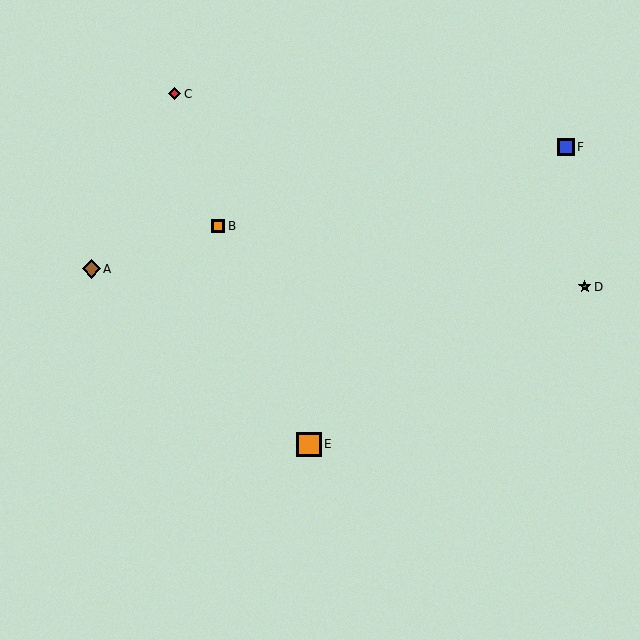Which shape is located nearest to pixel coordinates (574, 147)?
The blue square (labeled F) at (566, 147) is nearest to that location.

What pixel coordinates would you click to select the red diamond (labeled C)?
Click at (174, 94) to select the red diamond C.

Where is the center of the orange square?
The center of the orange square is at (218, 226).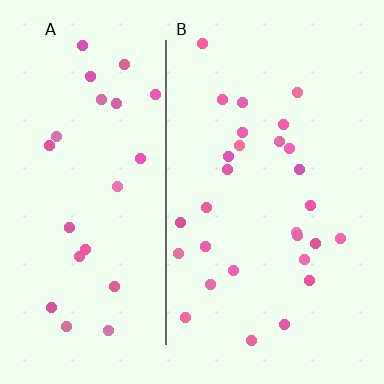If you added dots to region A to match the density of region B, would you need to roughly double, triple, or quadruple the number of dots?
Approximately double.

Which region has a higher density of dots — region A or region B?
B (the right).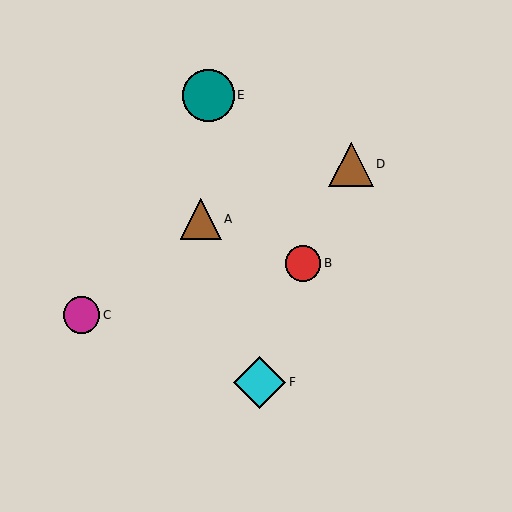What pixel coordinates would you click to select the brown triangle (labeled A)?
Click at (201, 219) to select the brown triangle A.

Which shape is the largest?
The cyan diamond (labeled F) is the largest.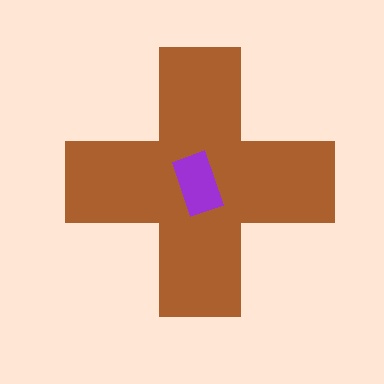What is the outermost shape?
The brown cross.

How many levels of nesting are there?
2.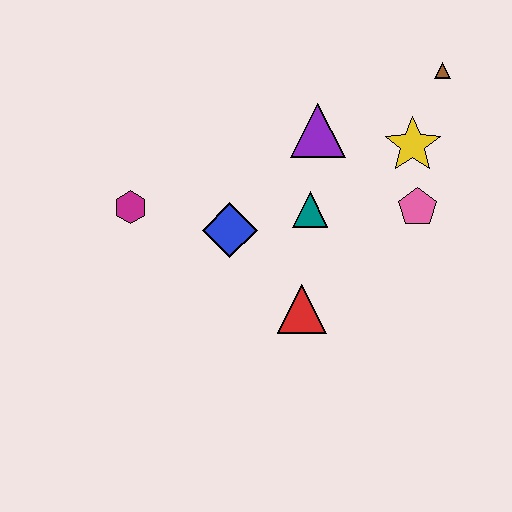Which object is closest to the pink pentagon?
The yellow star is closest to the pink pentagon.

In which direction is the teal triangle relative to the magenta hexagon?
The teal triangle is to the right of the magenta hexagon.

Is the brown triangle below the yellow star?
No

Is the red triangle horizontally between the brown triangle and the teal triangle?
No